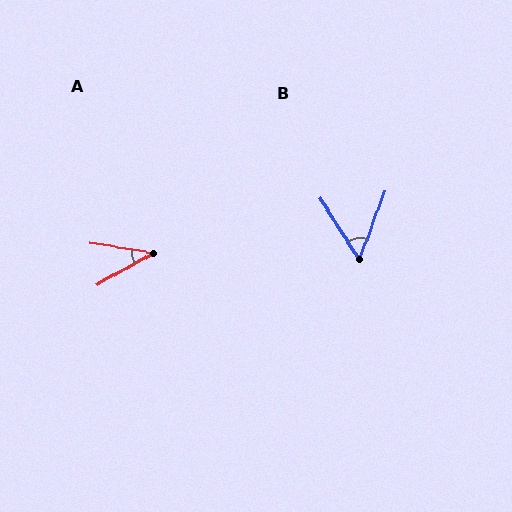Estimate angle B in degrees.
Approximately 53 degrees.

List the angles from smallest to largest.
A (38°), B (53°).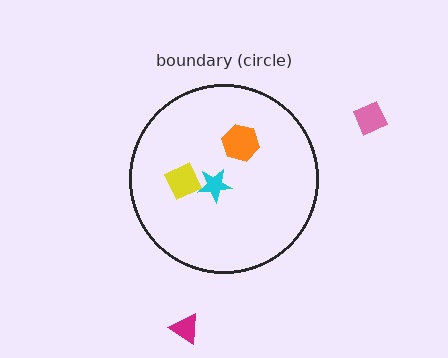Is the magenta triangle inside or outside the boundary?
Outside.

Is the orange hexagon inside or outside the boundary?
Inside.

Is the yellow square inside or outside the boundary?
Inside.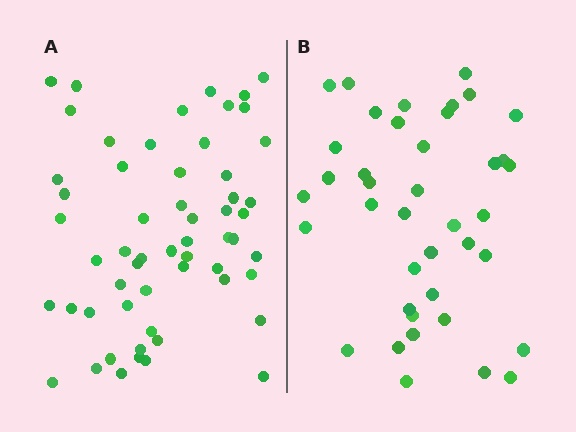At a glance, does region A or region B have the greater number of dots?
Region A (the left region) has more dots.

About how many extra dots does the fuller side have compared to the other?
Region A has approximately 15 more dots than region B.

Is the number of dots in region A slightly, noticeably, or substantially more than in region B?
Region A has noticeably more, but not dramatically so. The ratio is roughly 1.4 to 1.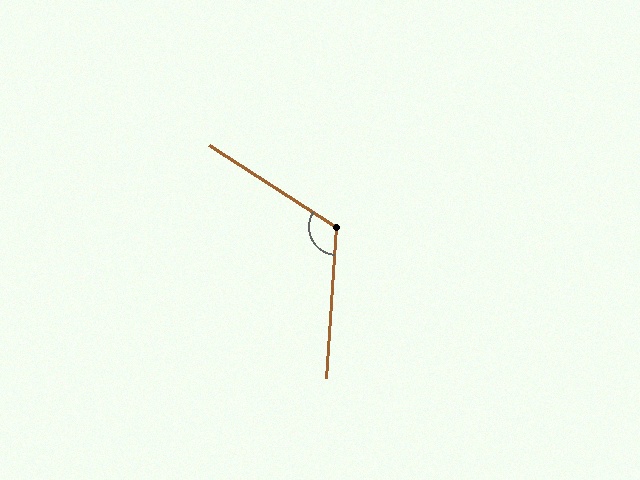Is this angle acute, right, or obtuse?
It is obtuse.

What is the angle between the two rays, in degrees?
Approximately 119 degrees.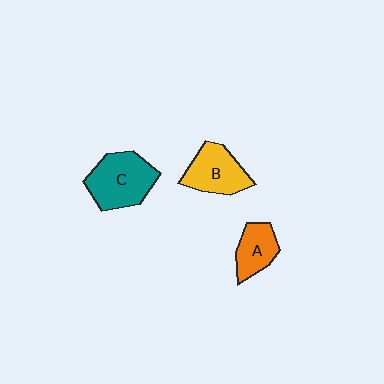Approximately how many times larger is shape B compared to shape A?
Approximately 1.4 times.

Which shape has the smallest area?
Shape A (orange).